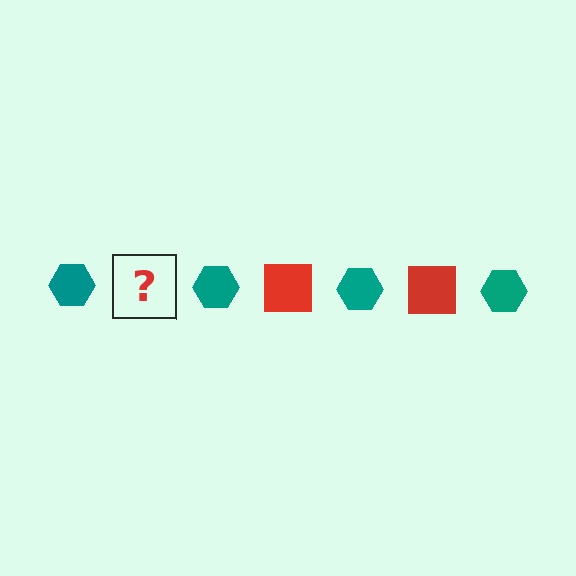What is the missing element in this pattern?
The missing element is a red square.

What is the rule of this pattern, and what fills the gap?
The rule is that the pattern alternates between teal hexagon and red square. The gap should be filled with a red square.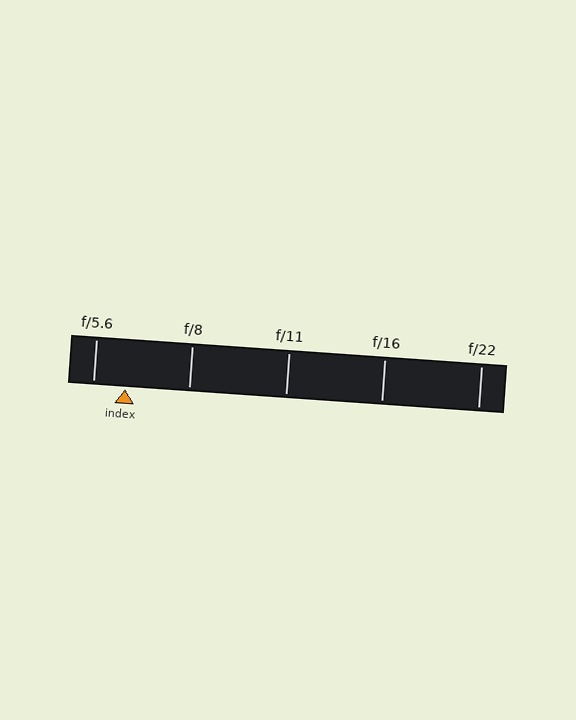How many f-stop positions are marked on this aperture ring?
There are 5 f-stop positions marked.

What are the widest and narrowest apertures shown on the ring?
The widest aperture shown is f/5.6 and the narrowest is f/22.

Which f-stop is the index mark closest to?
The index mark is closest to f/5.6.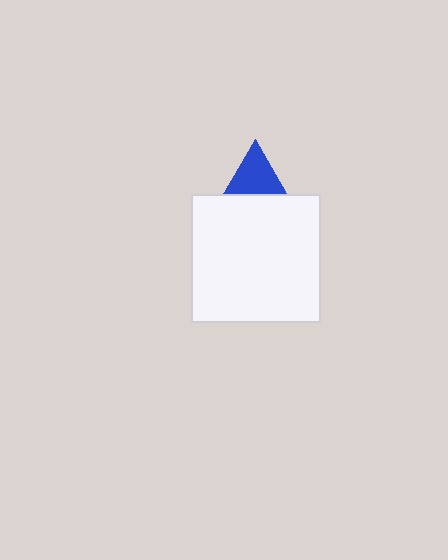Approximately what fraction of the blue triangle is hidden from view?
Roughly 56% of the blue triangle is hidden behind the white square.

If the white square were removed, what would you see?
You would see the complete blue triangle.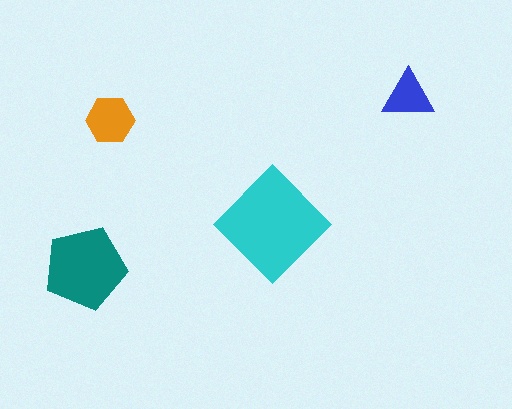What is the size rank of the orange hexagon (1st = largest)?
3rd.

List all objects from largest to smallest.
The cyan diamond, the teal pentagon, the orange hexagon, the blue triangle.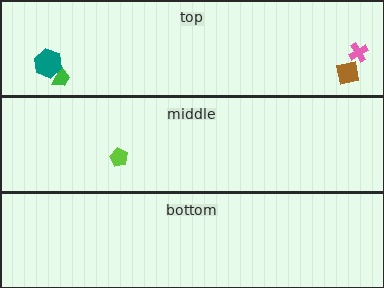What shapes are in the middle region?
The lime pentagon.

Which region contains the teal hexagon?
The top region.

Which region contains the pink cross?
The top region.